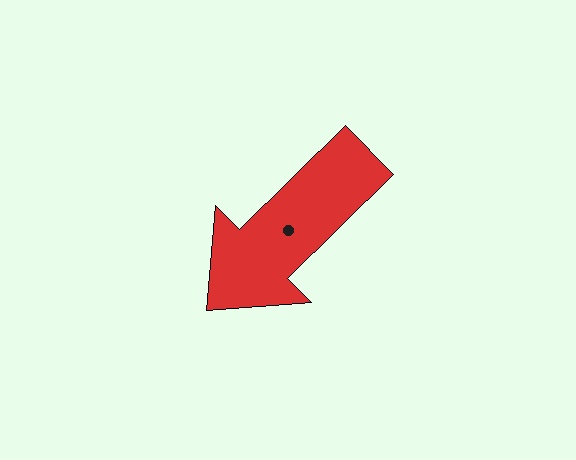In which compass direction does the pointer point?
Southwest.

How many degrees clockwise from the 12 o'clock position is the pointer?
Approximately 225 degrees.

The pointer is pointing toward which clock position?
Roughly 8 o'clock.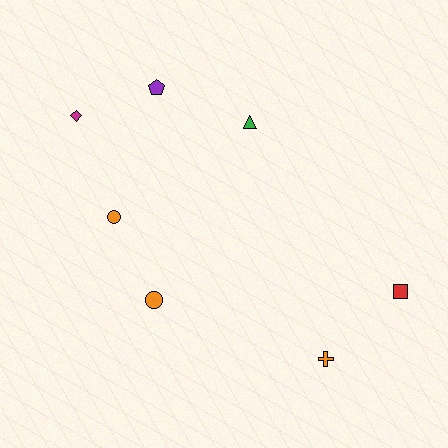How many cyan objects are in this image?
There are no cyan objects.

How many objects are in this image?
There are 7 objects.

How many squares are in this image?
There is 1 square.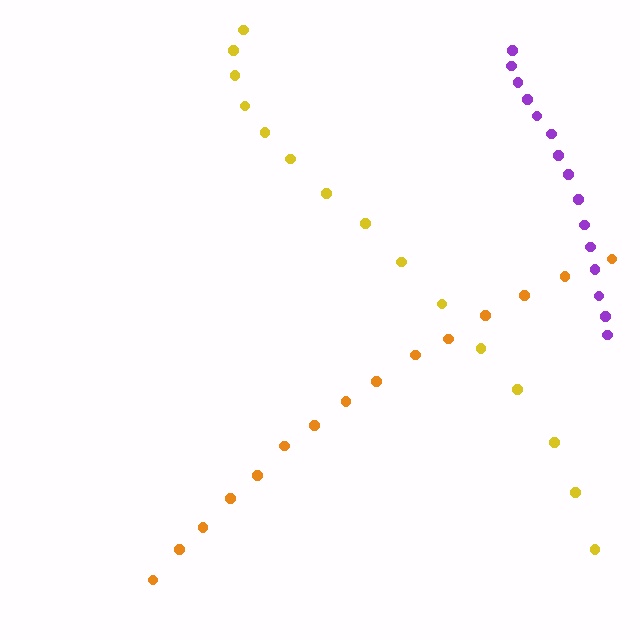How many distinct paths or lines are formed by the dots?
There are 3 distinct paths.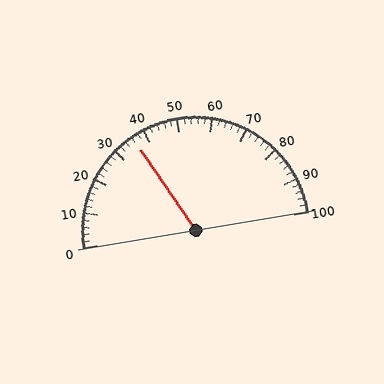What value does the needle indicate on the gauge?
The needle indicates approximately 36.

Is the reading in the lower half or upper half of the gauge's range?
The reading is in the lower half of the range (0 to 100).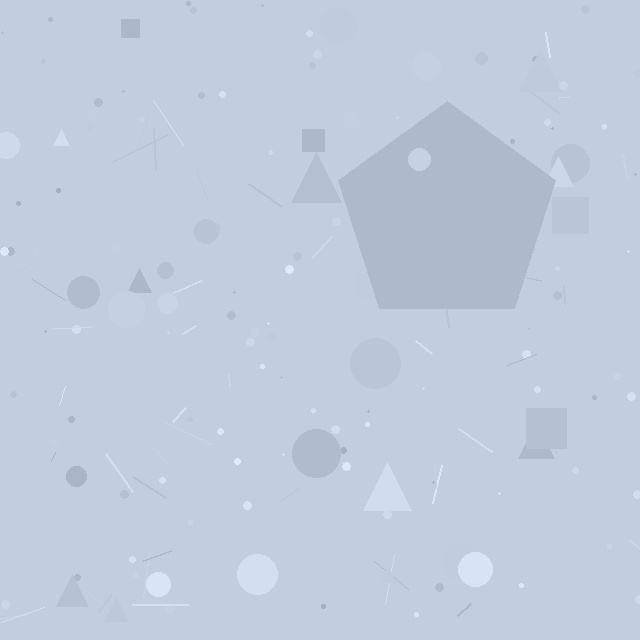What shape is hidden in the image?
A pentagon is hidden in the image.